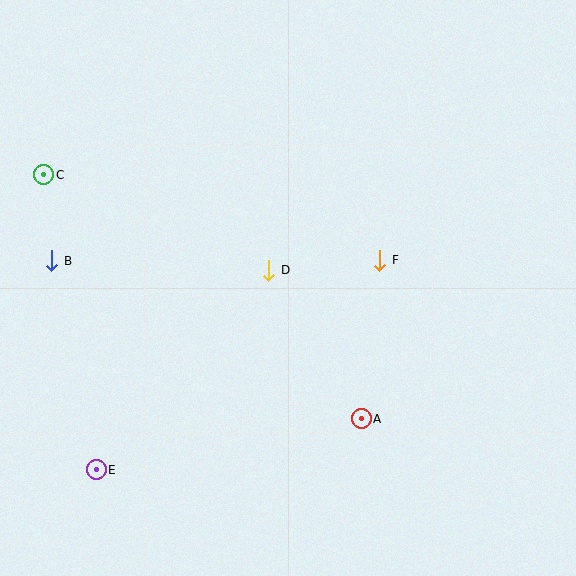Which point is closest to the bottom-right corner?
Point A is closest to the bottom-right corner.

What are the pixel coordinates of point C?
Point C is at (44, 175).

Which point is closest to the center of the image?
Point D at (269, 270) is closest to the center.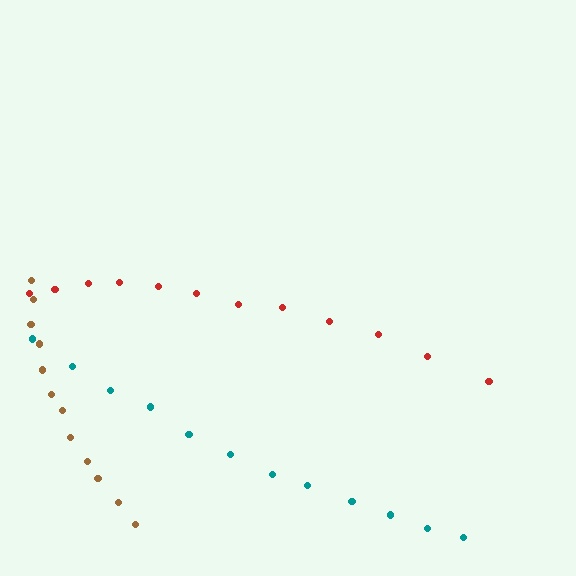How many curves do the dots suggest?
There are 3 distinct paths.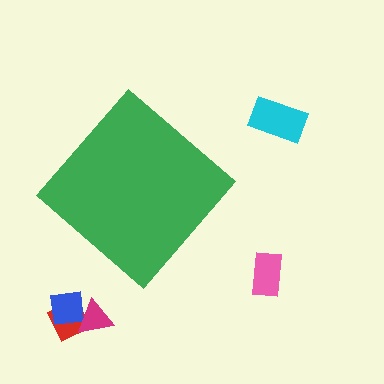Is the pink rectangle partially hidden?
No, the pink rectangle is fully visible.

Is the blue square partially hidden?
No, the blue square is fully visible.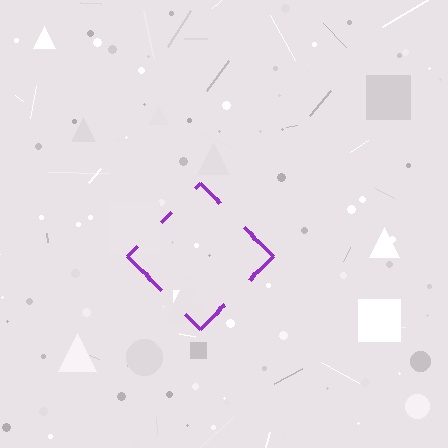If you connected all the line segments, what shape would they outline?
They would outline a diamond.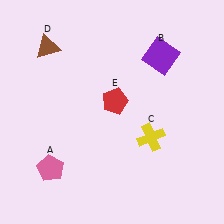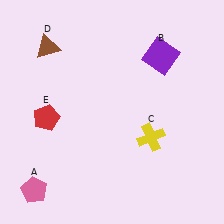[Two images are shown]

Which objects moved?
The objects that moved are: the pink pentagon (A), the red pentagon (E).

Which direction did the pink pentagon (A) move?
The pink pentagon (A) moved down.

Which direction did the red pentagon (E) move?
The red pentagon (E) moved left.